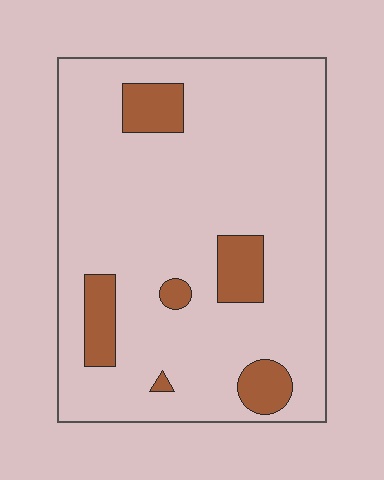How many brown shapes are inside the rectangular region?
6.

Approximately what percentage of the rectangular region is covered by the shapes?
Approximately 15%.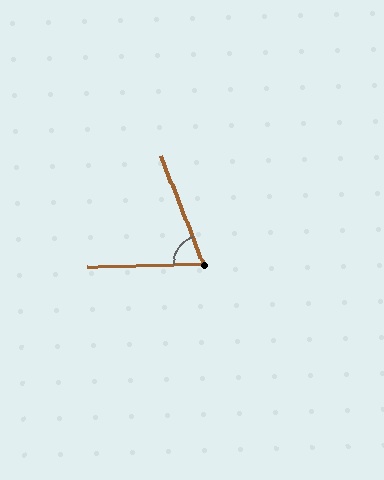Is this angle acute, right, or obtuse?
It is acute.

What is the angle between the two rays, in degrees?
Approximately 69 degrees.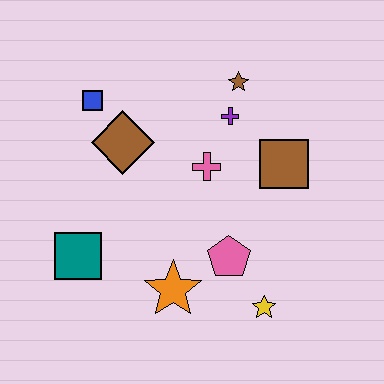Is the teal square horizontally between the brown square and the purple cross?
No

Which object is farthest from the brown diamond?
The yellow star is farthest from the brown diamond.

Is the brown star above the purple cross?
Yes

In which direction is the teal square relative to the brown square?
The teal square is to the left of the brown square.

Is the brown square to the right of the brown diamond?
Yes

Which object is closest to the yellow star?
The pink pentagon is closest to the yellow star.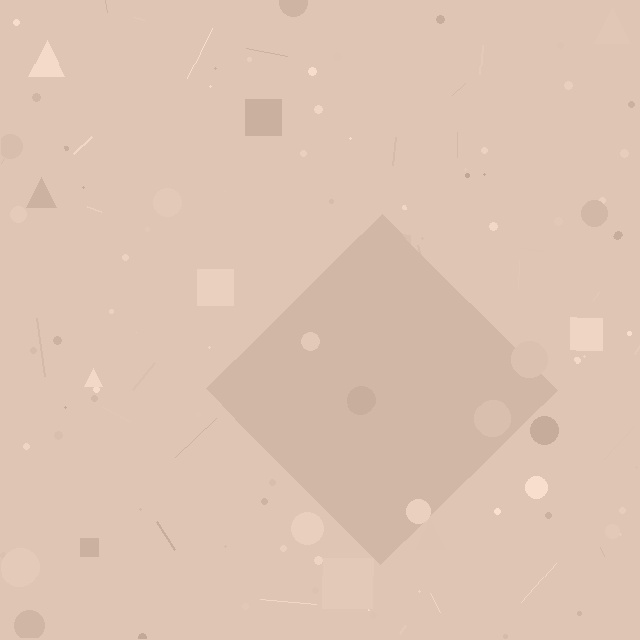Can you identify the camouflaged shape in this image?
The camouflaged shape is a diamond.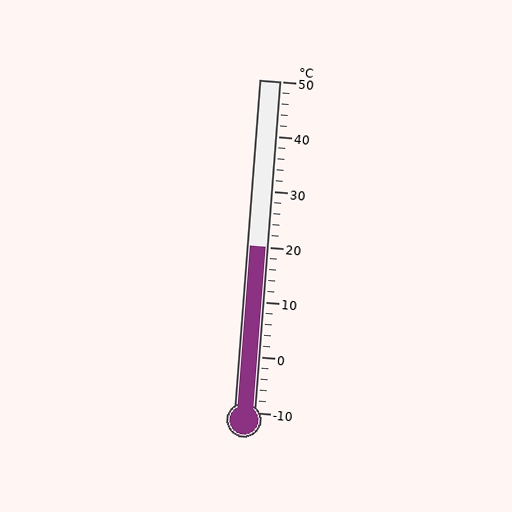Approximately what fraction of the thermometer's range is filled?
The thermometer is filled to approximately 50% of its range.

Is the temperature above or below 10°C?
The temperature is above 10°C.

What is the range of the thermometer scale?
The thermometer scale ranges from -10°C to 50°C.